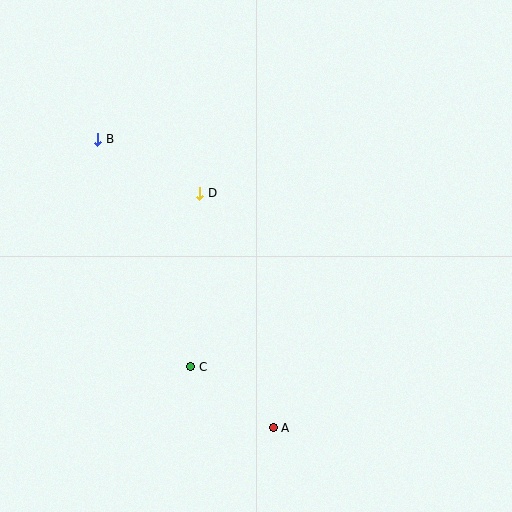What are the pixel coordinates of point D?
Point D is at (200, 193).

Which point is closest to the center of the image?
Point D at (200, 193) is closest to the center.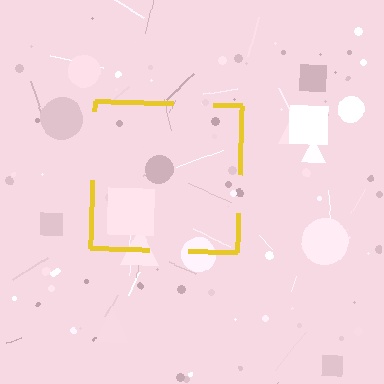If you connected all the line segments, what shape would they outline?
They would outline a square.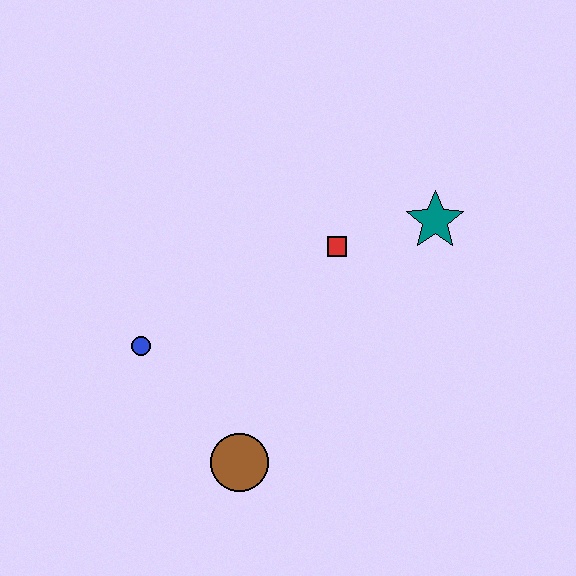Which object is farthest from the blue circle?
The teal star is farthest from the blue circle.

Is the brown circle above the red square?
No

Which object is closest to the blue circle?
The brown circle is closest to the blue circle.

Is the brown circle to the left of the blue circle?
No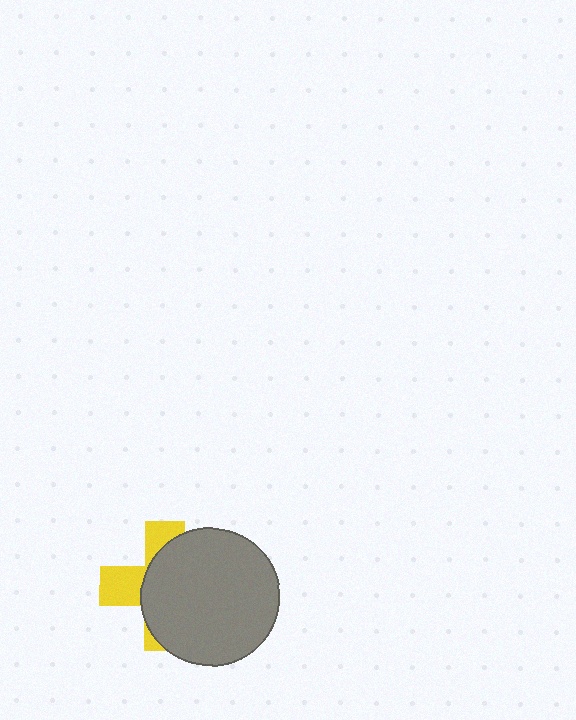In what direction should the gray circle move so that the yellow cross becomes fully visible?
The gray circle should move right. That is the shortest direction to clear the overlap and leave the yellow cross fully visible.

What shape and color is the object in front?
The object in front is a gray circle.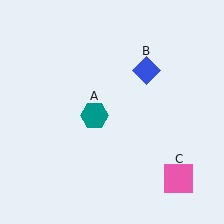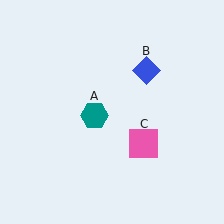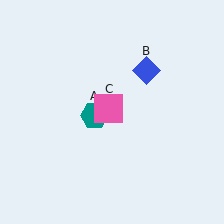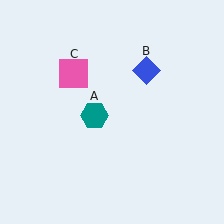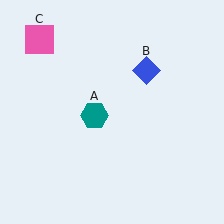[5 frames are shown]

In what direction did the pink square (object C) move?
The pink square (object C) moved up and to the left.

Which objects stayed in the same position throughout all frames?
Teal hexagon (object A) and blue diamond (object B) remained stationary.